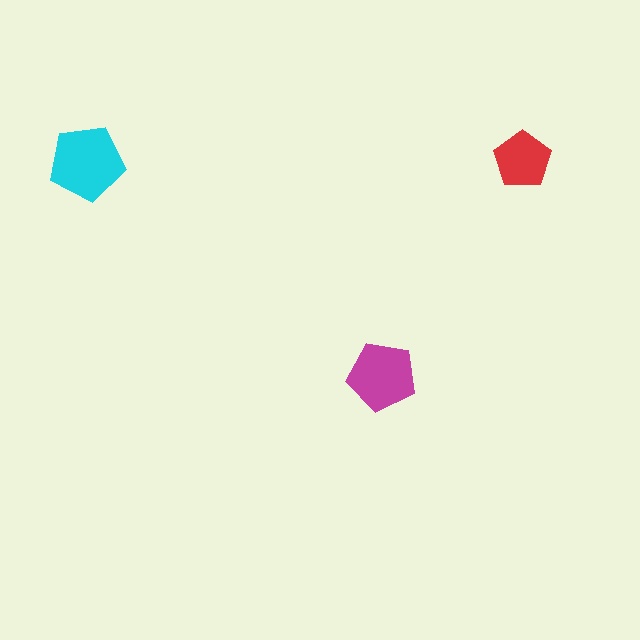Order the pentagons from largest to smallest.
the cyan one, the magenta one, the red one.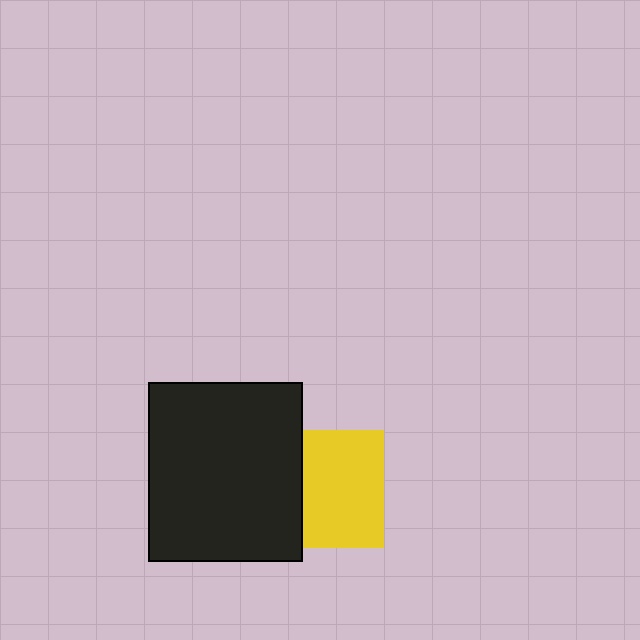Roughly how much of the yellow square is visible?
Most of it is visible (roughly 68%).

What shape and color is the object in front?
The object in front is a black rectangle.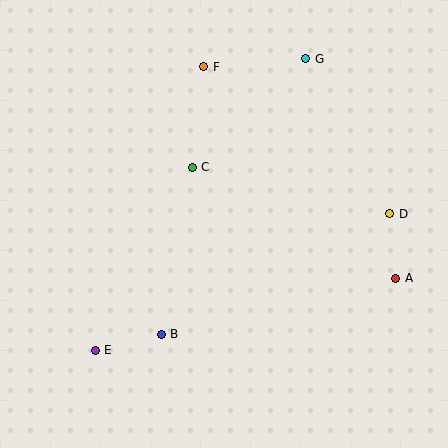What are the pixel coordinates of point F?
Point F is at (204, 67).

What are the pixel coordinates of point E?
Point E is at (95, 350).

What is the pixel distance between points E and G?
The distance between E and G is 360 pixels.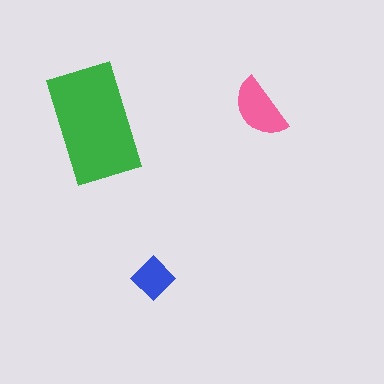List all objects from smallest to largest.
The blue diamond, the pink semicircle, the green rectangle.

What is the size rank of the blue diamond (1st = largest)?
3rd.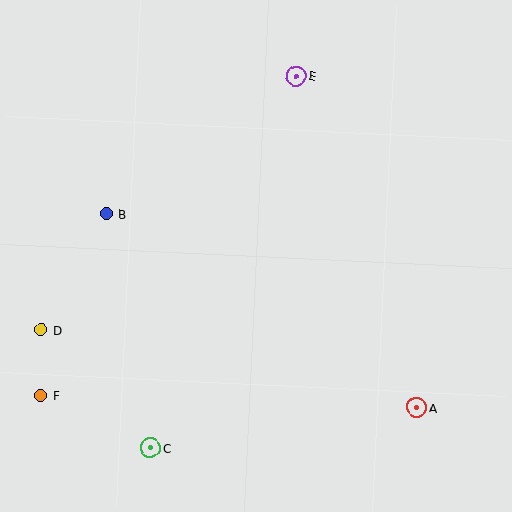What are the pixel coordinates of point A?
Point A is at (417, 407).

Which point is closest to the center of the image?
Point B at (106, 214) is closest to the center.